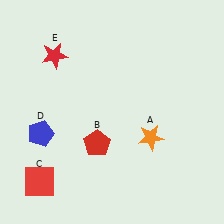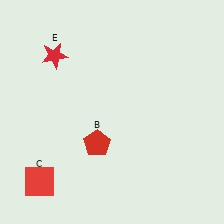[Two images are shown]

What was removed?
The orange star (A), the blue pentagon (D) were removed in Image 2.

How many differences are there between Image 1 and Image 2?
There are 2 differences between the two images.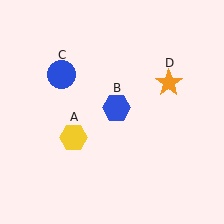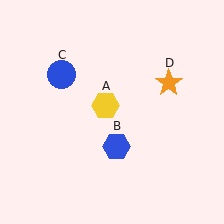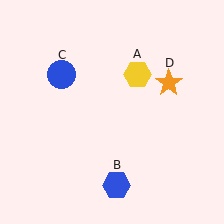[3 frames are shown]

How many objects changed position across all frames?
2 objects changed position: yellow hexagon (object A), blue hexagon (object B).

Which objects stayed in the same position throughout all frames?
Blue circle (object C) and orange star (object D) remained stationary.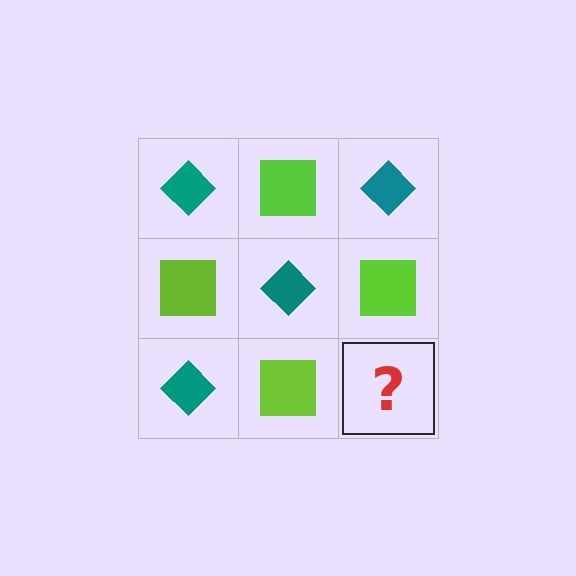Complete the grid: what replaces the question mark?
The question mark should be replaced with a teal diamond.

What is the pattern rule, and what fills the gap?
The rule is that it alternates teal diamond and lime square in a checkerboard pattern. The gap should be filled with a teal diamond.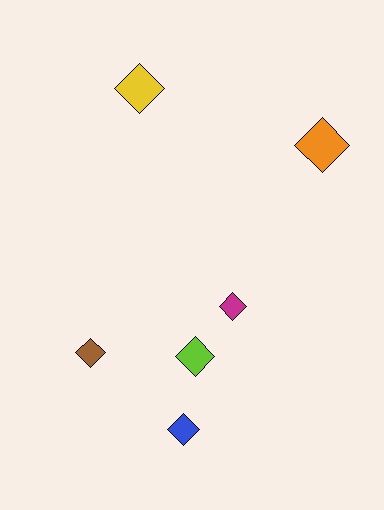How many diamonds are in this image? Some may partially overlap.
There are 6 diamonds.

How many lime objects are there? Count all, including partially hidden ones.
There is 1 lime object.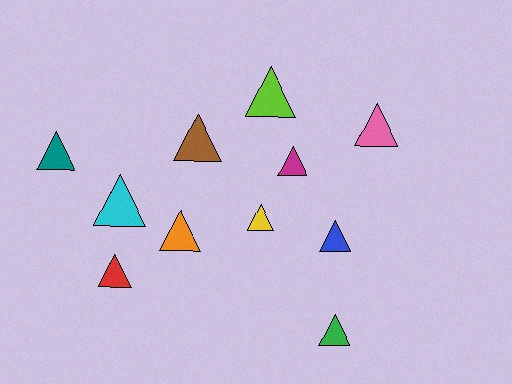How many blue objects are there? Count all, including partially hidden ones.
There is 1 blue object.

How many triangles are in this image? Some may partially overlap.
There are 11 triangles.